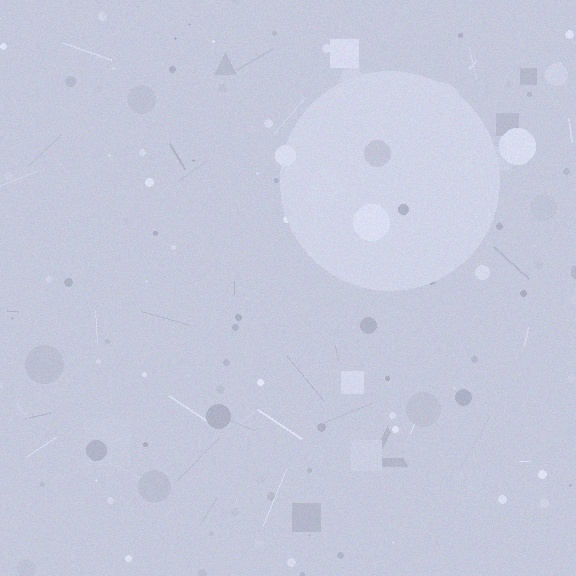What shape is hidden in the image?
A circle is hidden in the image.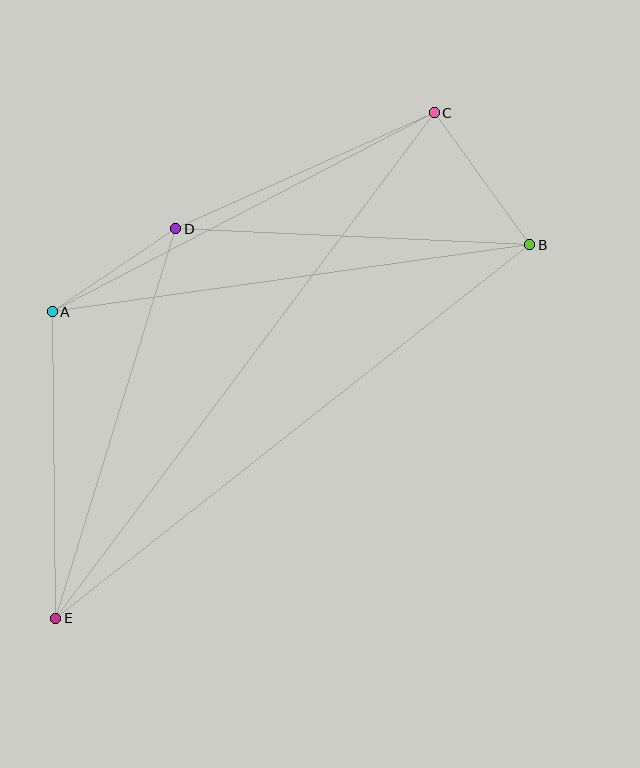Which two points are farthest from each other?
Points C and E are farthest from each other.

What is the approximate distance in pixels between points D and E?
The distance between D and E is approximately 408 pixels.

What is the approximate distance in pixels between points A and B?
The distance between A and B is approximately 482 pixels.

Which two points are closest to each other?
Points A and D are closest to each other.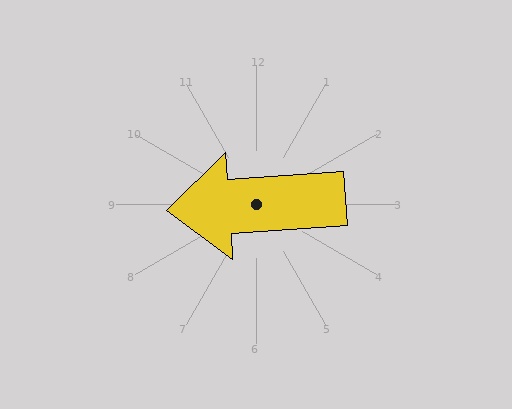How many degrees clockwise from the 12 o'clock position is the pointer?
Approximately 266 degrees.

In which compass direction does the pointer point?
West.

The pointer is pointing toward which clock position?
Roughly 9 o'clock.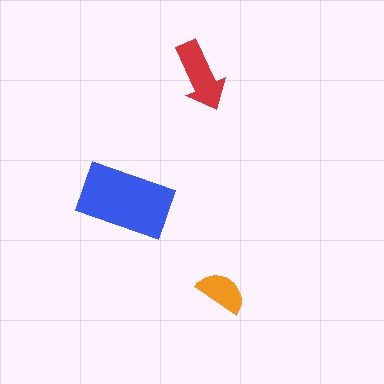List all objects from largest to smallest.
The blue rectangle, the red arrow, the orange semicircle.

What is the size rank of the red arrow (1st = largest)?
2nd.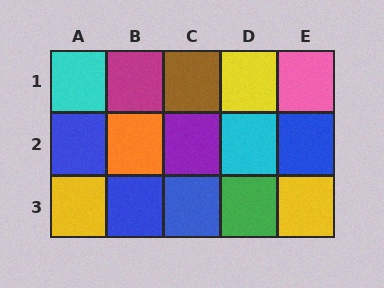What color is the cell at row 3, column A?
Yellow.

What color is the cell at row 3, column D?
Green.